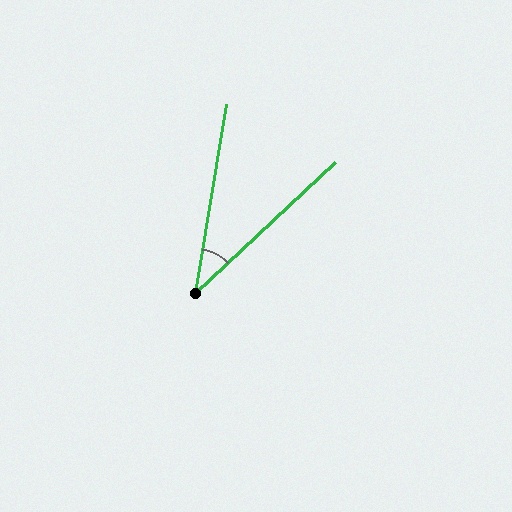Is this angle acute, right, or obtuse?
It is acute.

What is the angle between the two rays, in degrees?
Approximately 38 degrees.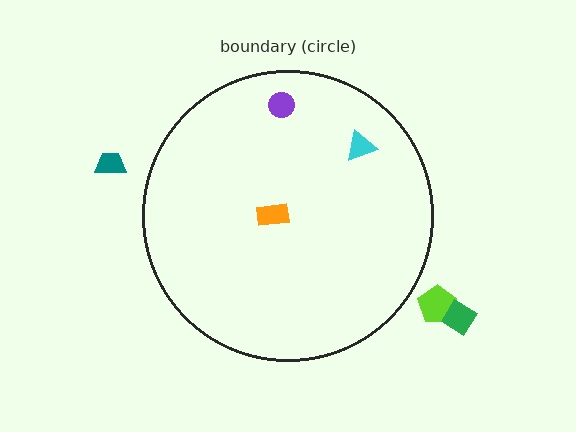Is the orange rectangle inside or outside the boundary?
Inside.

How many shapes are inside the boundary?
3 inside, 3 outside.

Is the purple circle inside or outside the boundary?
Inside.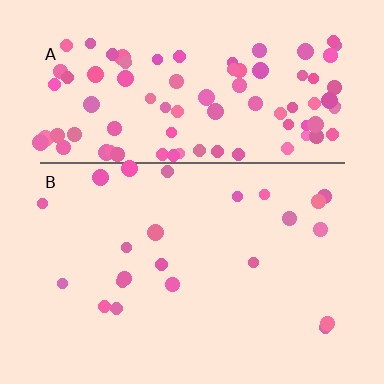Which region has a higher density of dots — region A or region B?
A (the top).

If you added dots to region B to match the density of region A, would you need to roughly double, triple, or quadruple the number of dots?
Approximately quadruple.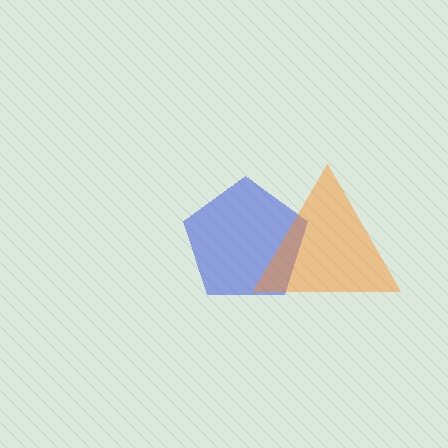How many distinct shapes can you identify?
There are 2 distinct shapes: a blue pentagon, an orange triangle.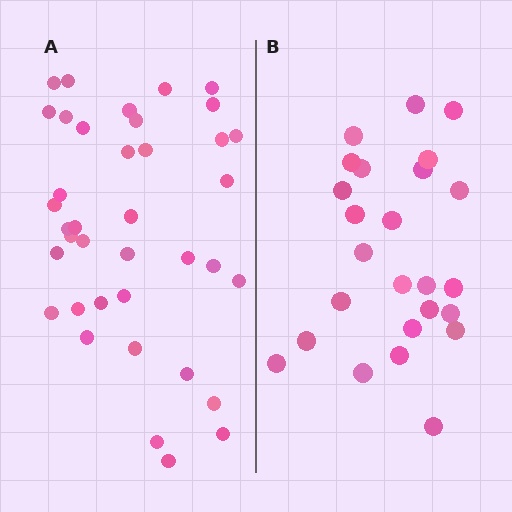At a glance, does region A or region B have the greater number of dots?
Region A (the left region) has more dots.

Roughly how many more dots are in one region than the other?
Region A has approximately 15 more dots than region B.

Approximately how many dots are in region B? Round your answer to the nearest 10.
About 20 dots. (The exact count is 25, which rounds to 20.)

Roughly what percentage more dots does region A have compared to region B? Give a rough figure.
About 50% more.